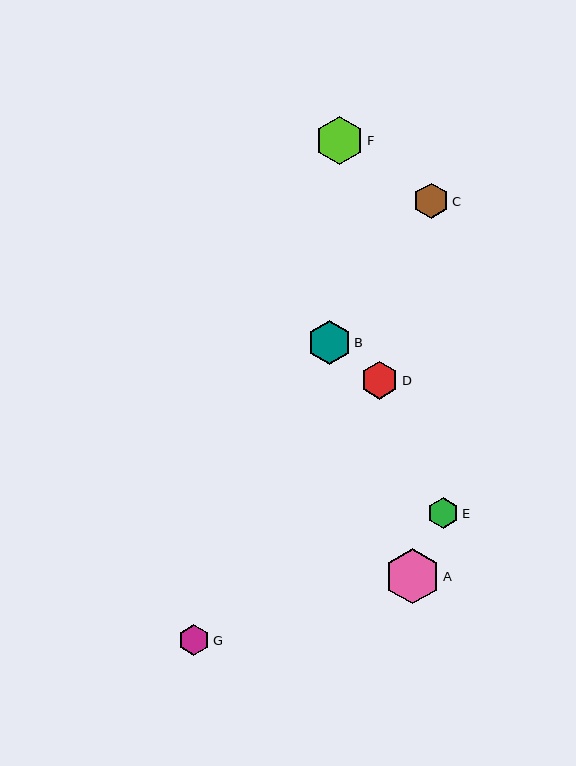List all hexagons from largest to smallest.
From largest to smallest: A, F, B, D, C, G, E.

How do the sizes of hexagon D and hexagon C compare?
Hexagon D and hexagon C are approximately the same size.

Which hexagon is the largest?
Hexagon A is the largest with a size of approximately 55 pixels.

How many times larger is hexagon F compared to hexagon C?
Hexagon F is approximately 1.3 times the size of hexagon C.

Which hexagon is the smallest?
Hexagon E is the smallest with a size of approximately 31 pixels.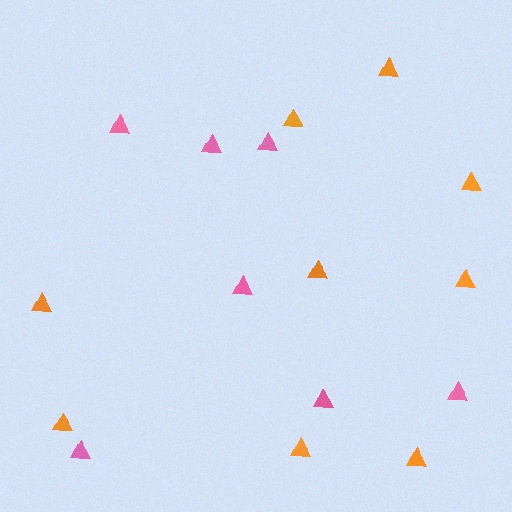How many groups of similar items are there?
There are 2 groups: one group of orange triangles (9) and one group of pink triangles (7).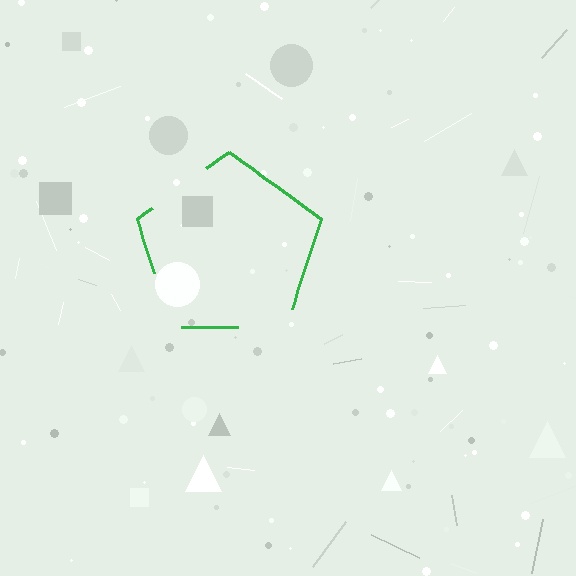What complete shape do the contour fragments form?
The contour fragments form a pentagon.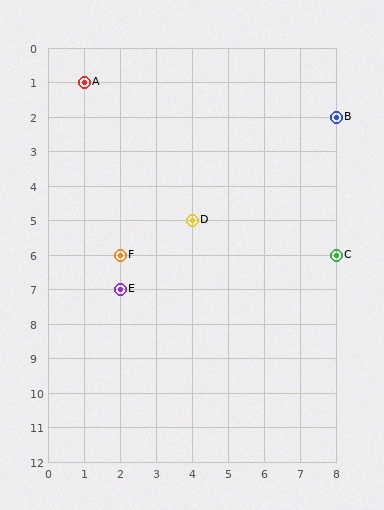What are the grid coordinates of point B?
Point B is at grid coordinates (8, 2).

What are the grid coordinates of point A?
Point A is at grid coordinates (1, 1).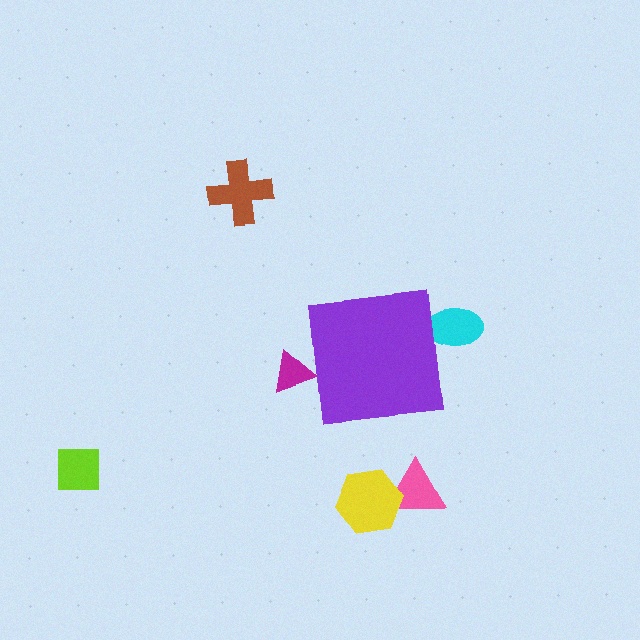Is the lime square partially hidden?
No, the lime square is fully visible.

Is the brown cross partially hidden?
No, the brown cross is fully visible.